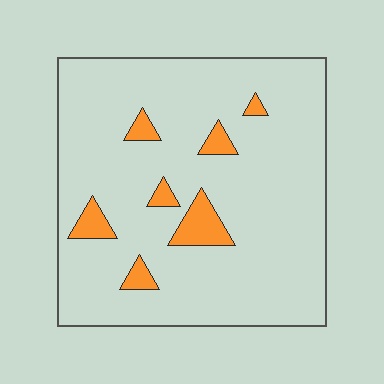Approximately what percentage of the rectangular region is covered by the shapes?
Approximately 10%.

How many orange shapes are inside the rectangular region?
7.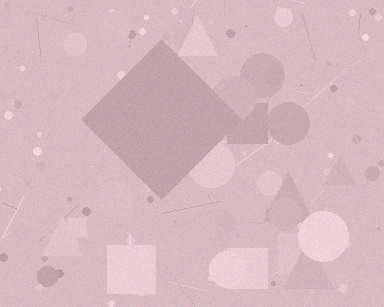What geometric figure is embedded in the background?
A diamond is embedded in the background.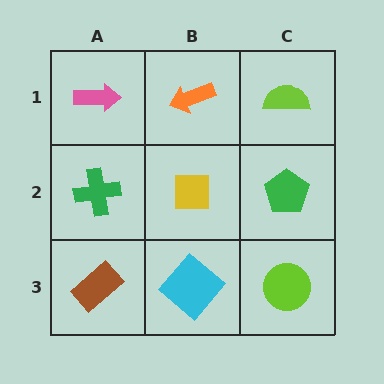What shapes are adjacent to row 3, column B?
A yellow square (row 2, column B), a brown rectangle (row 3, column A), a lime circle (row 3, column C).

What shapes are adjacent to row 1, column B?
A yellow square (row 2, column B), a pink arrow (row 1, column A), a lime semicircle (row 1, column C).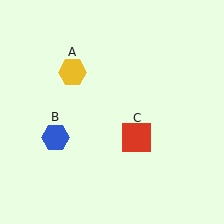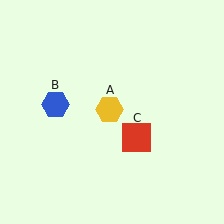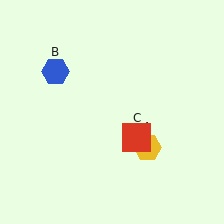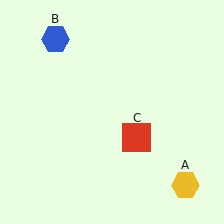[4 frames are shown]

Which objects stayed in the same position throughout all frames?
Red square (object C) remained stationary.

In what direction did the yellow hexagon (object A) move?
The yellow hexagon (object A) moved down and to the right.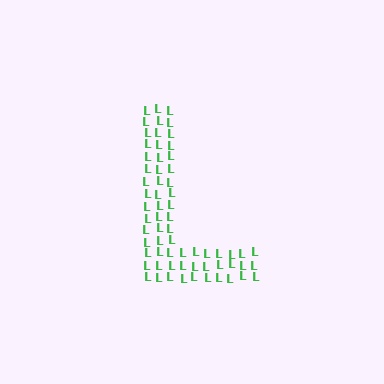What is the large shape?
The large shape is the letter L.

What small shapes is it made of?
It is made of small letter L's.